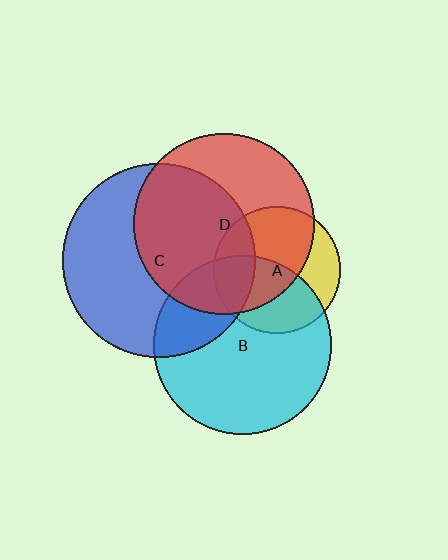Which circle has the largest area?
Circle C (blue).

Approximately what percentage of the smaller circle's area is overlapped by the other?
Approximately 25%.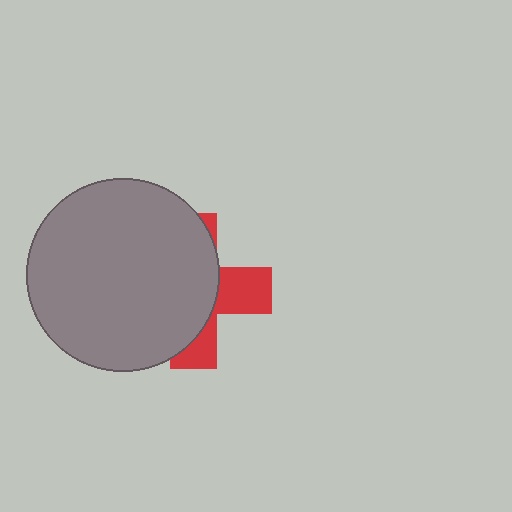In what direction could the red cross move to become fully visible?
The red cross could move right. That would shift it out from behind the gray circle entirely.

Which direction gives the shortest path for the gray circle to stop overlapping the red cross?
Moving left gives the shortest separation.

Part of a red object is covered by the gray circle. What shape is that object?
It is a cross.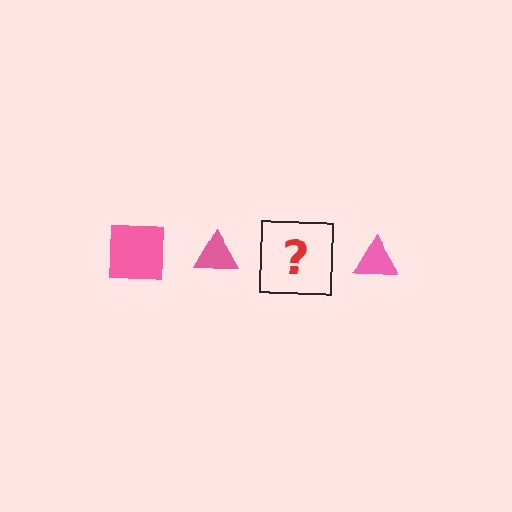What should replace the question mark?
The question mark should be replaced with a pink square.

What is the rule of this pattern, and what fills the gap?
The rule is that the pattern cycles through square, triangle shapes in pink. The gap should be filled with a pink square.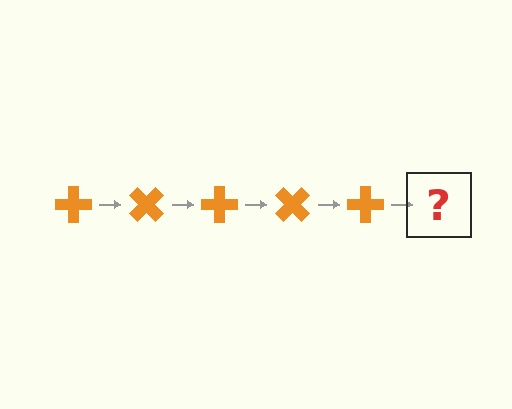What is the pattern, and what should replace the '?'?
The pattern is that the cross rotates 45 degrees each step. The '?' should be an orange cross rotated 225 degrees.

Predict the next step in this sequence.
The next step is an orange cross rotated 225 degrees.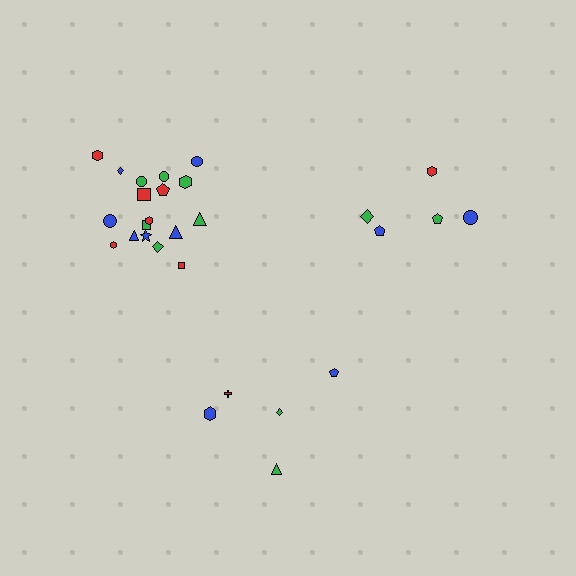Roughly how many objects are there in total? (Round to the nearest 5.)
Roughly 30 objects in total.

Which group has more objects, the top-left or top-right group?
The top-left group.